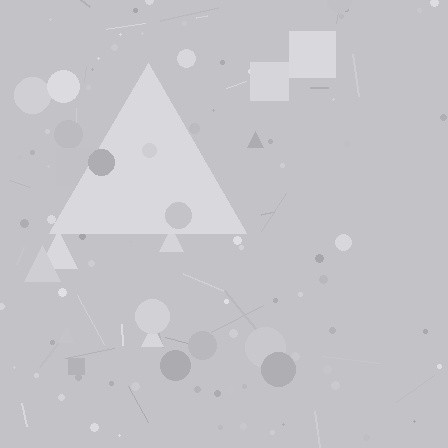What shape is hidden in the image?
A triangle is hidden in the image.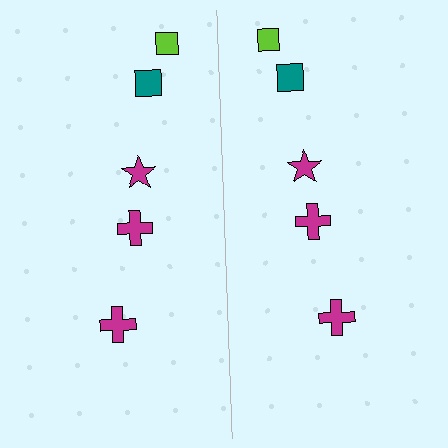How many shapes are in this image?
There are 10 shapes in this image.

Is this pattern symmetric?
Yes, this pattern has bilateral (reflection) symmetry.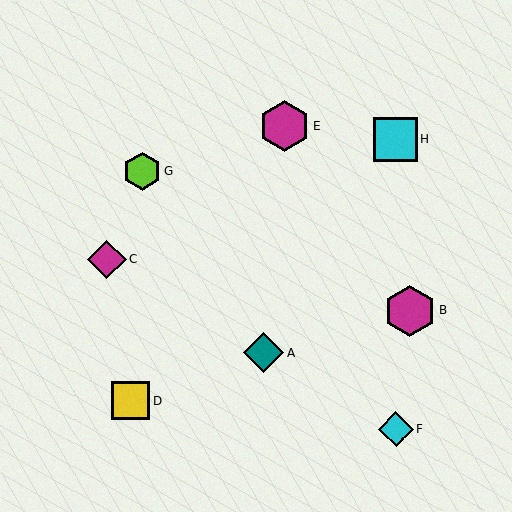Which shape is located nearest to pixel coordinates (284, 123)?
The magenta hexagon (labeled E) at (284, 126) is nearest to that location.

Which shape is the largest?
The magenta hexagon (labeled B) is the largest.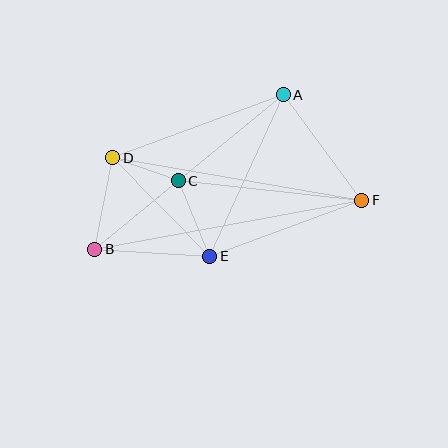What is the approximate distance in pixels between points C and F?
The distance between C and F is approximately 184 pixels.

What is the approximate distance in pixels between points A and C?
The distance between A and C is approximately 136 pixels.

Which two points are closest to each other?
Points C and D are closest to each other.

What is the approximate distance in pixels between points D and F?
The distance between D and F is approximately 253 pixels.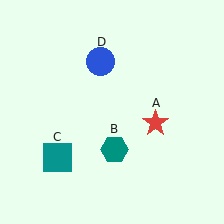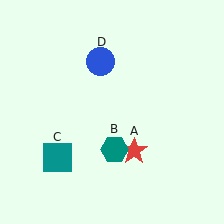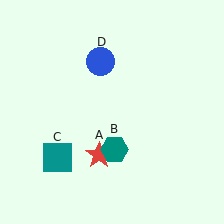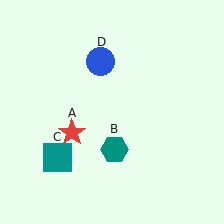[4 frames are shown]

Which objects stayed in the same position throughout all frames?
Teal hexagon (object B) and teal square (object C) and blue circle (object D) remained stationary.